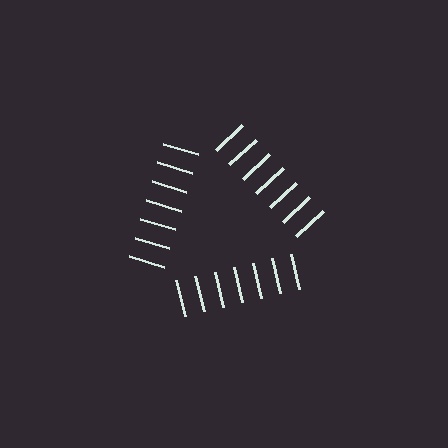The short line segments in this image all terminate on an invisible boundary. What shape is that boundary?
An illusory triangle — the line segments terminate on its edges but no continuous stroke is drawn.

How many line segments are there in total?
21 — 7 along each of the 3 edges.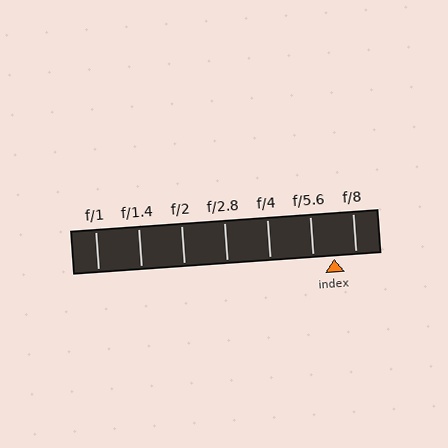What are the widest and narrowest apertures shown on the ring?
The widest aperture shown is f/1 and the narrowest is f/8.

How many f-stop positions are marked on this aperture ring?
There are 7 f-stop positions marked.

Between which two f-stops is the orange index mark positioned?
The index mark is between f/5.6 and f/8.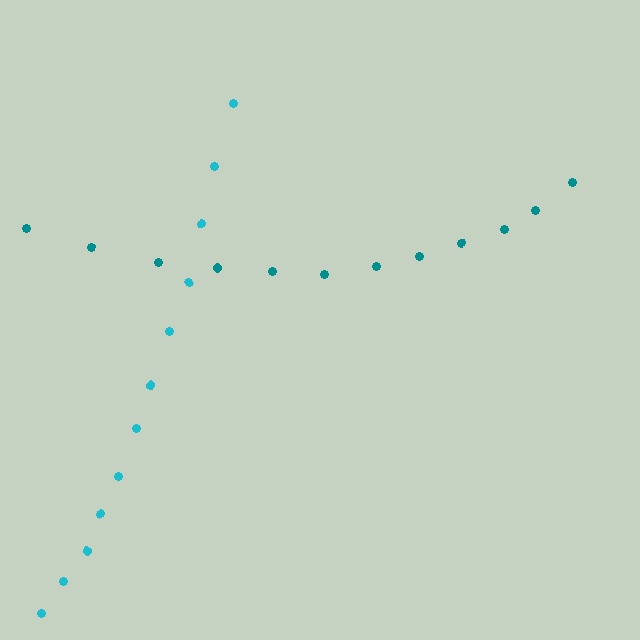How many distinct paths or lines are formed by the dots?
There are 2 distinct paths.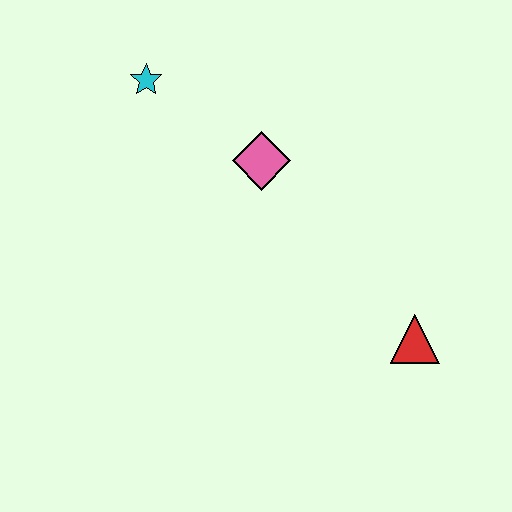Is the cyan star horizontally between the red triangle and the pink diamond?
No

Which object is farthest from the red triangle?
The cyan star is farthest from the red triangle.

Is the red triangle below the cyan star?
Yes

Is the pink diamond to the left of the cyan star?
No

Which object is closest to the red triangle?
The pink diamond is closest to the red triangle.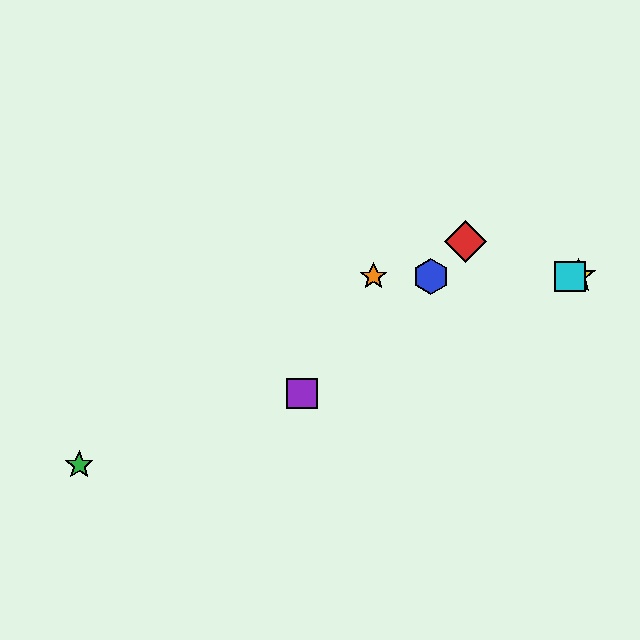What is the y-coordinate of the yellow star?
The yellow star is at y≈277.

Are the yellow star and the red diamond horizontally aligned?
No, the yellow star is at y≈277 and the red diamond is at y≈241.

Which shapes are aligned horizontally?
The blue hexagon, the yellow star, the orange star, the cyan square are aligned horizontally.